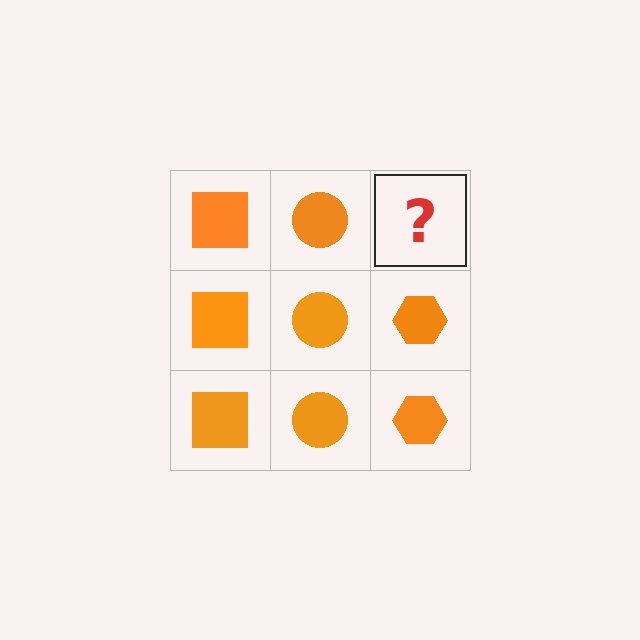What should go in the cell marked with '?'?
The missing cell should contain an orange hexagon.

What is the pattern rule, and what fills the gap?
The rule is that each column has a consistent shape. The gap should be filled with an orange hexagon.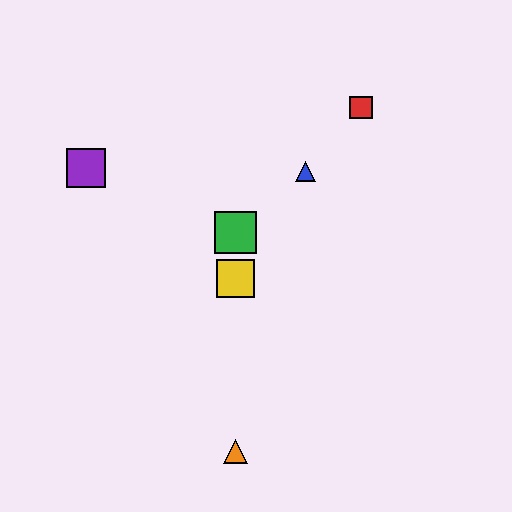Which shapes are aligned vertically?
The green square, the yellow square, the orange triangle are aligned vertically.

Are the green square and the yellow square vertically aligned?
Yes, both are at x≈235.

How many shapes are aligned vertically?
3 shapes (the green square, the yellow square, the orange triangle) are aligned vertically.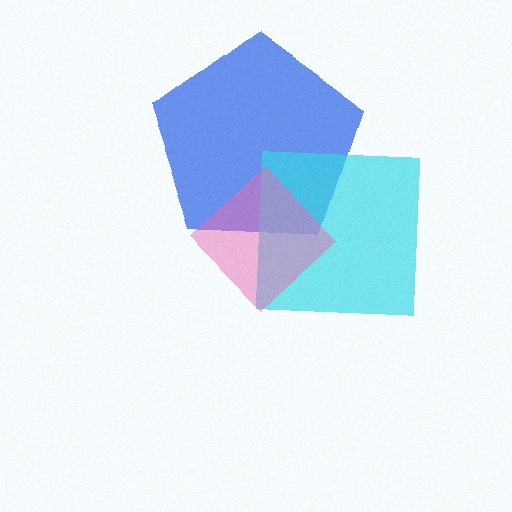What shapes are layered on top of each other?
The layered shapes are: a blue pentagon, a cyan square, a pink diamond.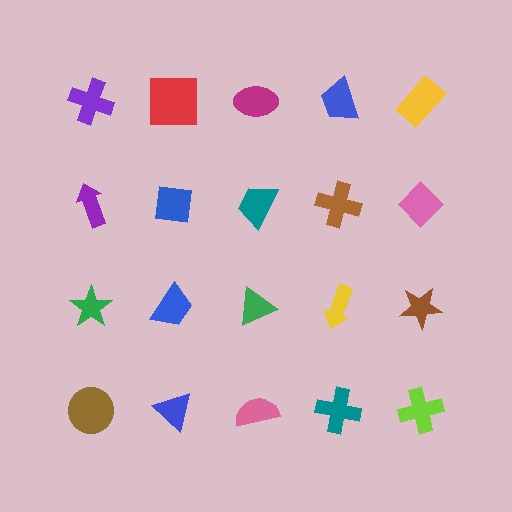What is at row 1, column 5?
A yellow rectangle.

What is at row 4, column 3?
A pink semicircle.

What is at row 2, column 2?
A blue square.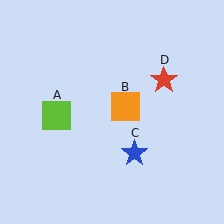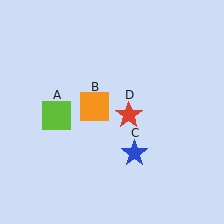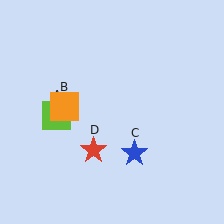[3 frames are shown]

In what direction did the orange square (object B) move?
The orange square (object B) moved left.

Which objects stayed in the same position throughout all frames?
Lime square (object A) and blue star (object C) remained stationary.